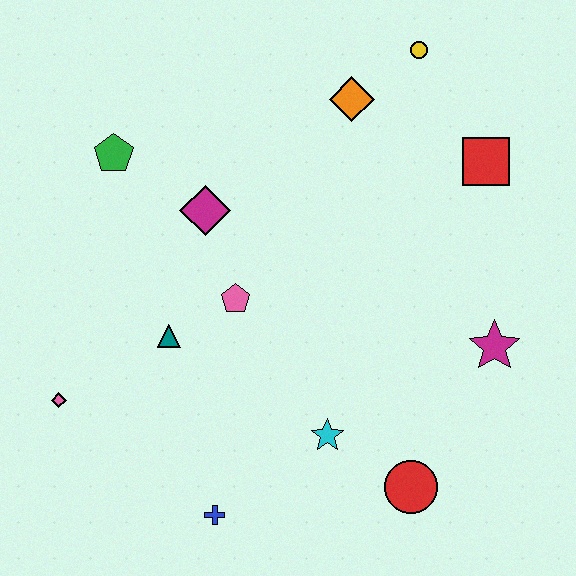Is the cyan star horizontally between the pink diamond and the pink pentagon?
No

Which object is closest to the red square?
The yellow circle is closest to the red square.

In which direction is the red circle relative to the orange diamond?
The red circle is below the orange diamond.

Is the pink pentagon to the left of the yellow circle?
Yes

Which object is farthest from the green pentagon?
The red circle is farthest from the green pentagon.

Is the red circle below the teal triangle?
Yes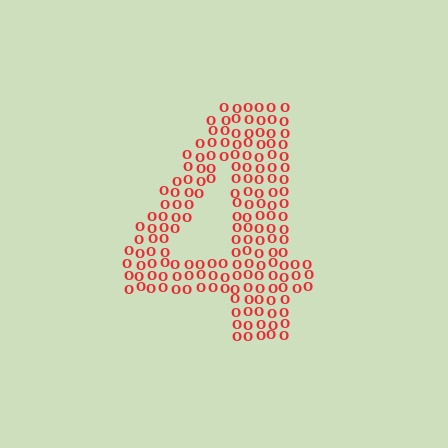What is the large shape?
The large shape is the digit 4.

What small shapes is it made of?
It is made of small letter O's.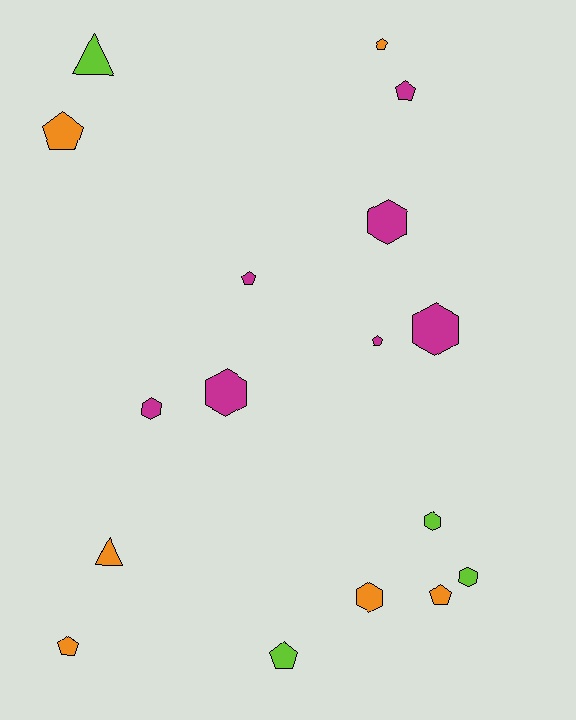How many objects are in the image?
There are 17 objects.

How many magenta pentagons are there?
There are 3 magenta pentagons.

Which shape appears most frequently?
Pentagon, with 8 objects.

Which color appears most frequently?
Magenta, with 7 objects.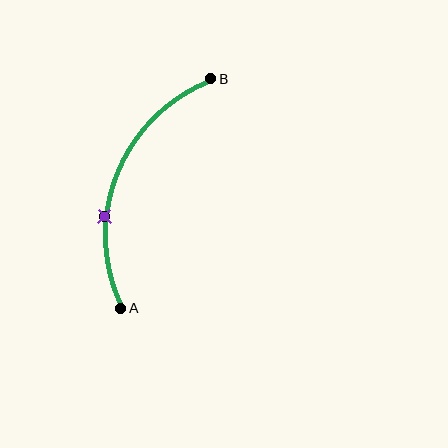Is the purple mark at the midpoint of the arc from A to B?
No. The purple mark lies on the arc but is closer to endpoint A. The arc midpoint would be at the point on the curve equidistant along the arc from both A and B.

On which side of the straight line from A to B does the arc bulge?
The arc bulges to the left of the straight line connecting A and B.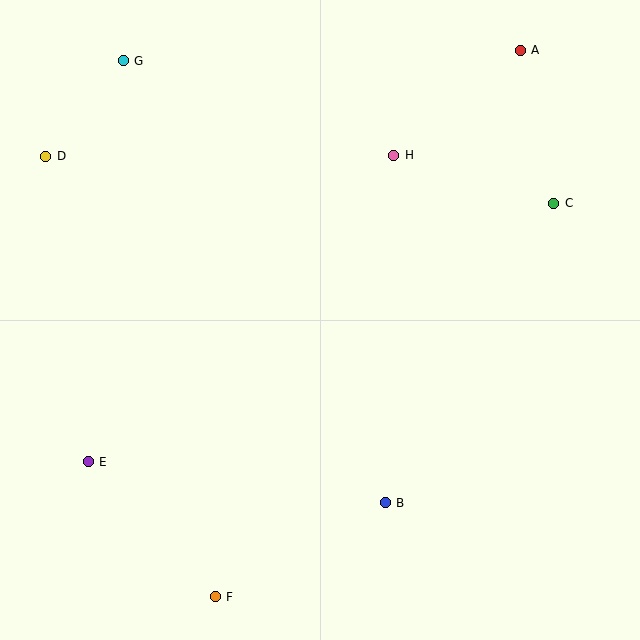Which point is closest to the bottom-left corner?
Point E is closest to the bottom-left corner.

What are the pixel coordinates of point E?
Point E is at (88, 462).